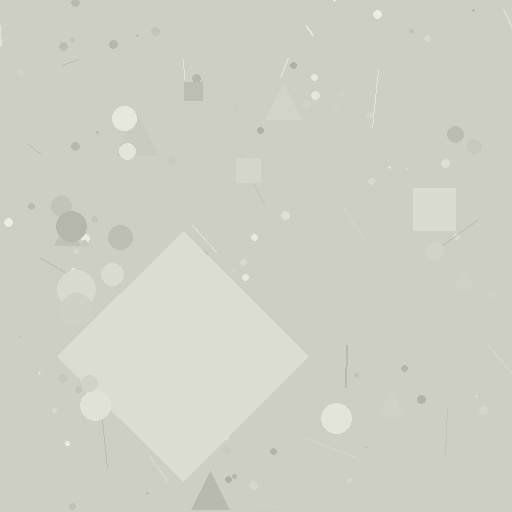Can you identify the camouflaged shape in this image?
The camouflaged shape is a diamond.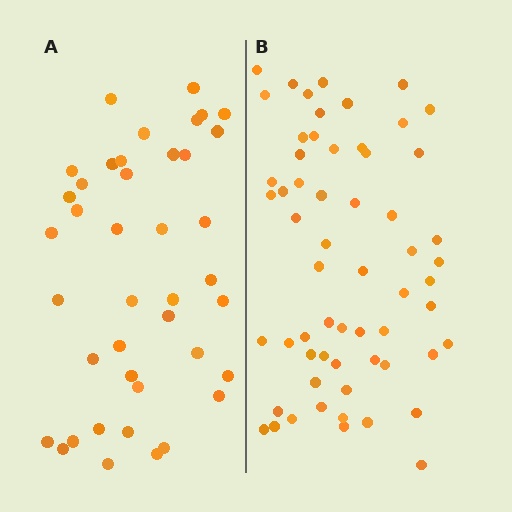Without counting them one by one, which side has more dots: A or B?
Region B (the right region) has more dots.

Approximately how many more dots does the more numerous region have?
Region B has approximately 20 more dots than region A.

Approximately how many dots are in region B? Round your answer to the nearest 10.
About 60 dots.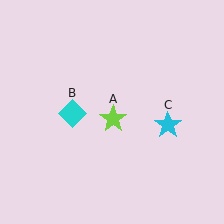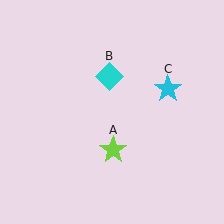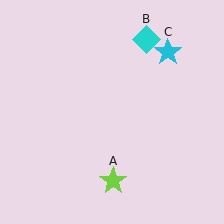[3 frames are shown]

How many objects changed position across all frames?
3 objects changed position: lime star (object A), cyan diamond (object B), cyan star (object C).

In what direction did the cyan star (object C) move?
The cyan star (object C) moved up.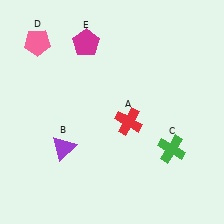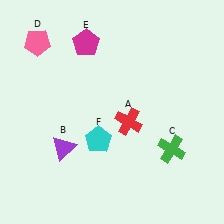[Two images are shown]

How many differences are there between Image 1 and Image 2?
There is 1 difference between the two images.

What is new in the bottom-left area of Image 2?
A cyan pentagon (F) was added in the bottom-left area of Image 2.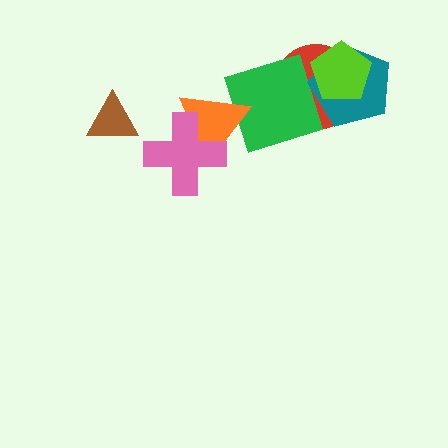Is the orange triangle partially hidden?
Yes, it is partially covered by another shape.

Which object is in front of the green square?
The orange triangle is in front of the green square.